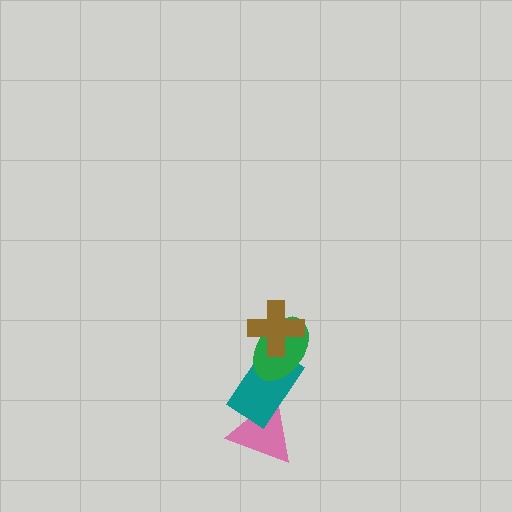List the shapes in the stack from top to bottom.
From top to bottom: the brown cross, the green ellipse, the teal rectangle, the pink triangle.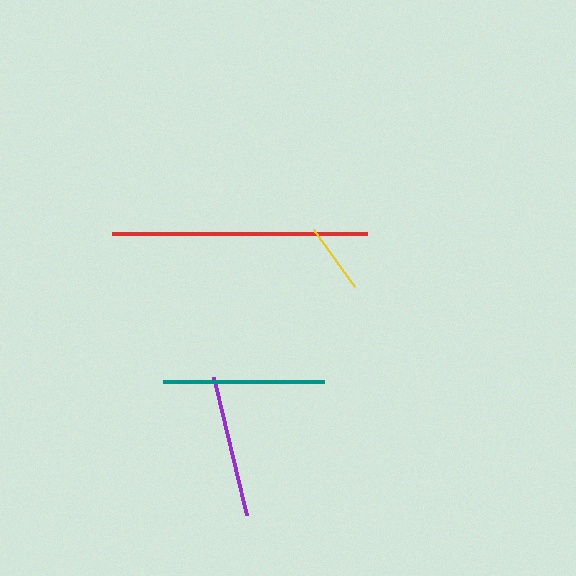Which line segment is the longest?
The red line is the longest at approximately 255 pixels.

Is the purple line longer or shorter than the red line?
The red line is longer than the purple line.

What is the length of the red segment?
The red segment is approximately 255 pixels long.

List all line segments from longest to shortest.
From longest to shortest: red, teal, purple, yellow.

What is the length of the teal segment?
The teal segment is approximately 162 pixels long.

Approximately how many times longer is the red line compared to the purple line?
The red line is approximately 1.8 times the length of the purple line.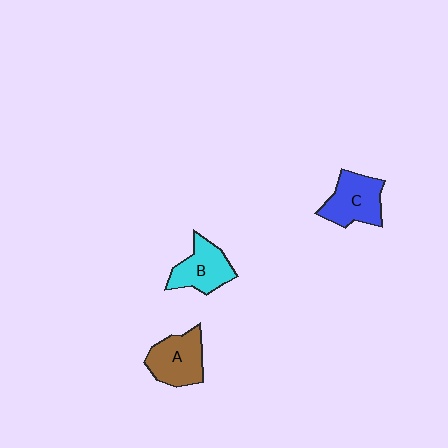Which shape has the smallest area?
Shape B (cyan).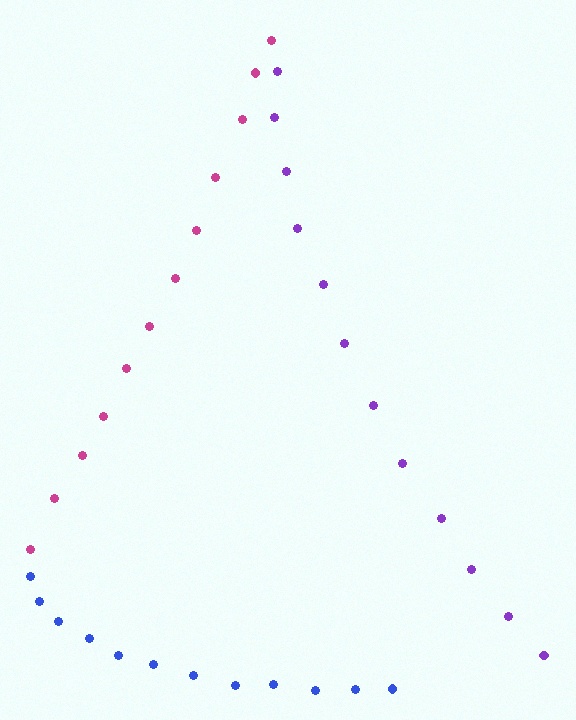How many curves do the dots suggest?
There are 3 distinct paths.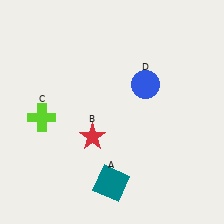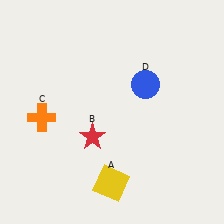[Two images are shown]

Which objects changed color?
A changed from teal to yellow. C changed from lime to orange.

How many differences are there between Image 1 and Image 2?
There are 2 differences between the two images.